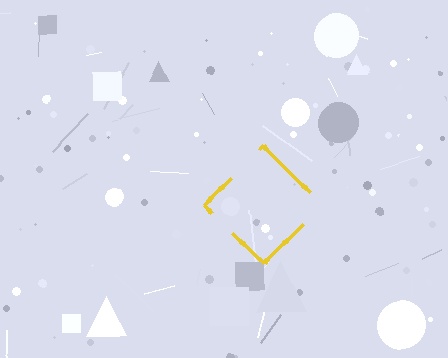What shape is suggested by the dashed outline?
The dashed outline suggests a diamond.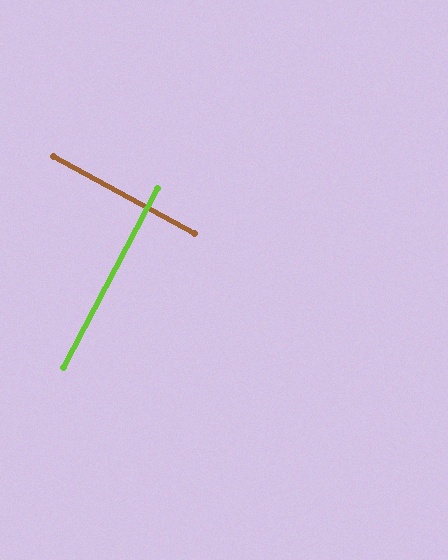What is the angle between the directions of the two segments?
Approximately 89 degrees.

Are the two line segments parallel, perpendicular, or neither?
Perpendicular — they meet at approximately 89°.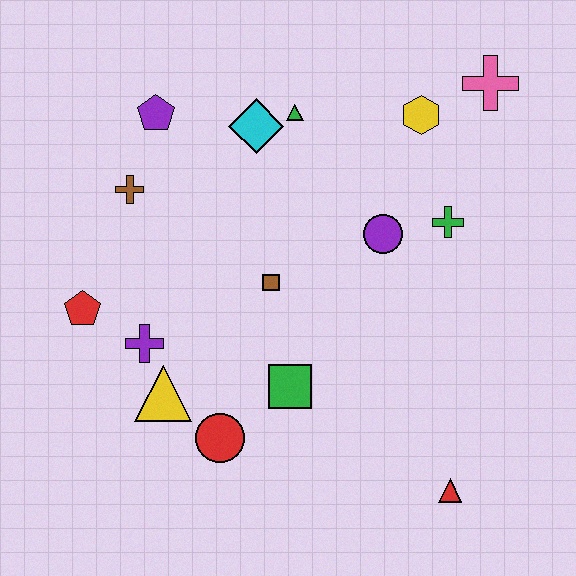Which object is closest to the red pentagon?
The purple cross is closest to the red pentagon.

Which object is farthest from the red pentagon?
The pink cross is farthest from the red pentagon.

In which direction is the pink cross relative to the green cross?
The pink cross is above the green cross.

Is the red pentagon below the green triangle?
Yes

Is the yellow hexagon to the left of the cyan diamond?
No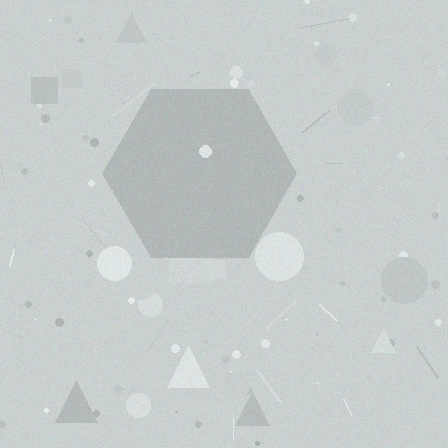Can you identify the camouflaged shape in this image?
The camouflaged shape is a hexagon.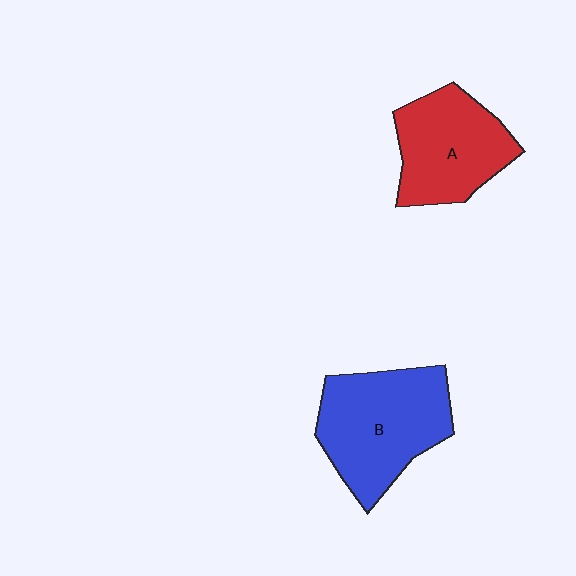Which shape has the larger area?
Shape B (blue).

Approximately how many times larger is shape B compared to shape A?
Approximately 1.2 times.